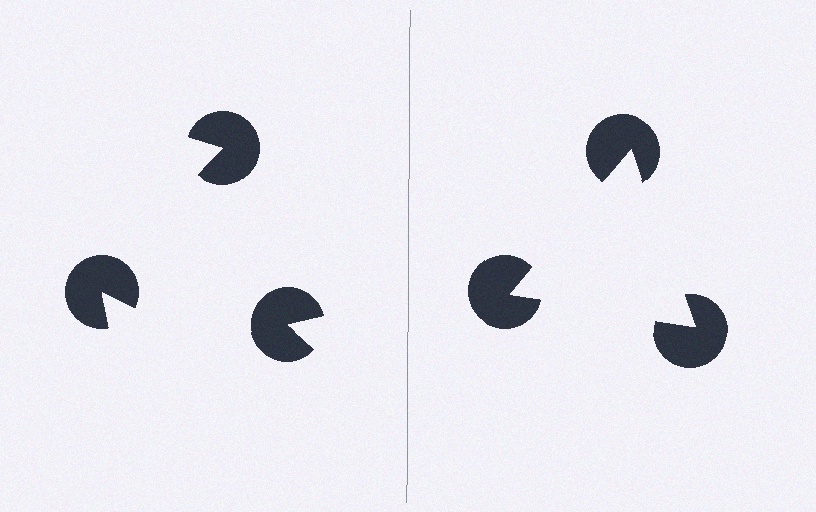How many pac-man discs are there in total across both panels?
6 — 3 on each side.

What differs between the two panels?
The pac-man discs are positioned identically on both sides; only the wedge orientations differ. On the right they align to a triangle; on the left they are misaligned.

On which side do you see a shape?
An illusory triangle appears on the right side. On the left side the wedge cuts are rotated, so no coherent shape forms.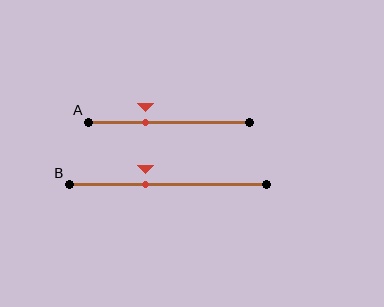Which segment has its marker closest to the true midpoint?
Segment B has its marker closest to the true midpoint.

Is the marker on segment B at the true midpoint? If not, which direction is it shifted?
No, the marker on segment B is shifted to the left by about 11% of the segment length.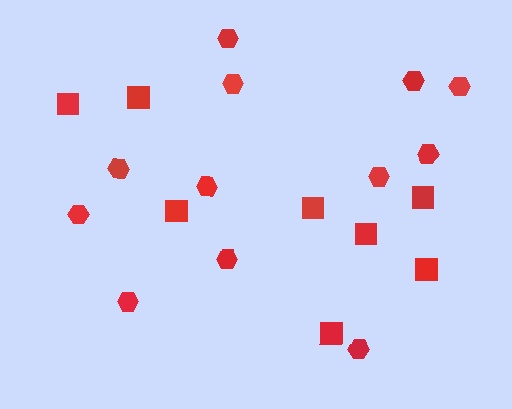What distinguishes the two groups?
There are 2 groups: one group of hexagons (12) and one group of squares (8).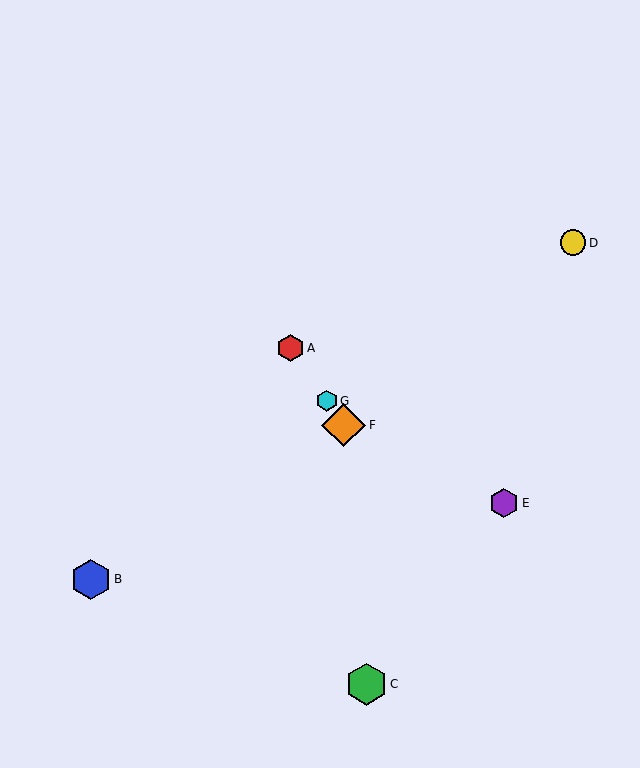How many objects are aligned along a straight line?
3 objects (A, F, G) are aligned along a straight line.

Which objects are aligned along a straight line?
Objects A, F, G are aligned along a straight line.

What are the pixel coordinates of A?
Object A is at (291, 348).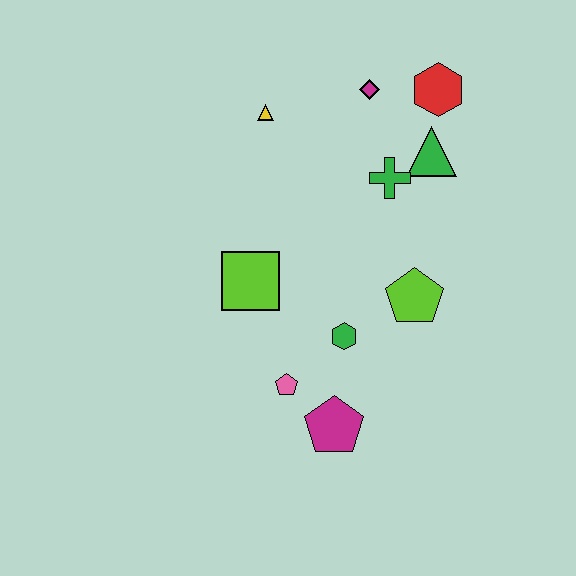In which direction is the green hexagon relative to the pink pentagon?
The green hexagon is to the right of the pink pentagon.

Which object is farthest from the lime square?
The red hexagon is farthest from the lime square.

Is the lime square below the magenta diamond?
Yes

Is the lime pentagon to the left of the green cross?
No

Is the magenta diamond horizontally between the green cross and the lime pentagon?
No